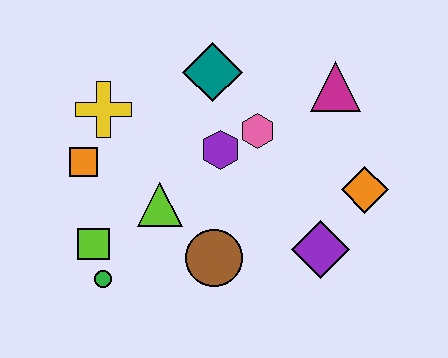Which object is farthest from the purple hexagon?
The green circle is farthest from the purple hexagon.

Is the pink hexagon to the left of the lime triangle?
No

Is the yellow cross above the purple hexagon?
Yes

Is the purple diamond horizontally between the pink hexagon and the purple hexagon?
No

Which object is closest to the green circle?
The lime square is closest to the green circle.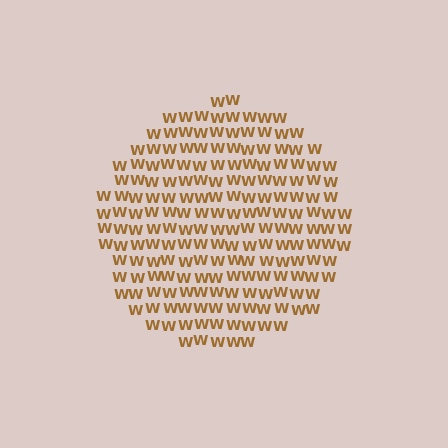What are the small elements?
The small elements are letter W's.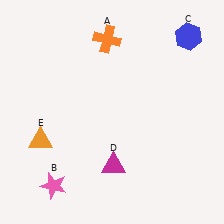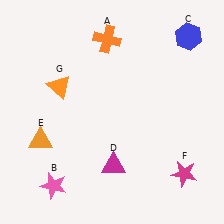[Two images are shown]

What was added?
A magenta star (F), an orange triangle (G) were added in Image 2.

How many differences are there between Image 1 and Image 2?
There are 2 differences between the two images.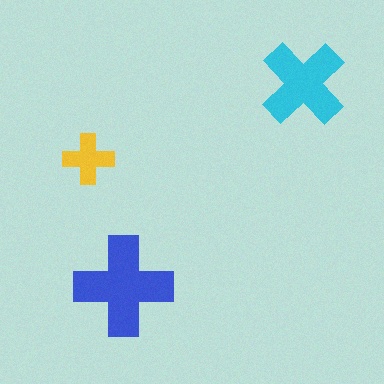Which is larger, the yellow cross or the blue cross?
The blue one.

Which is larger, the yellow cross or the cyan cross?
The cyan one.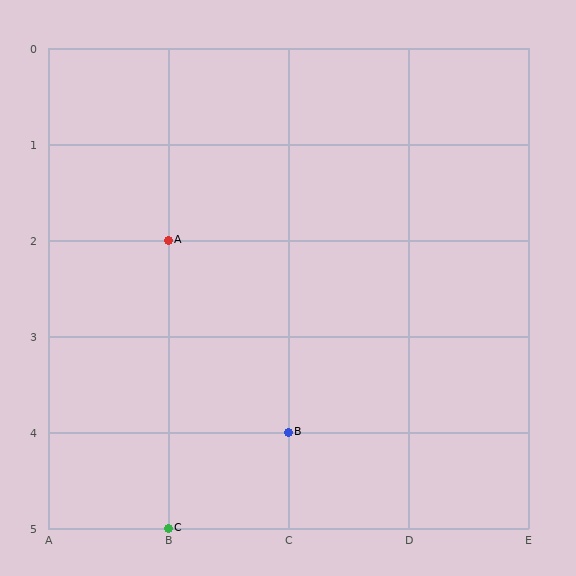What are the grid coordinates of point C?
Point C is at grid coordinates (B, 5).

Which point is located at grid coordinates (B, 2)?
Point A is at (B, 2).